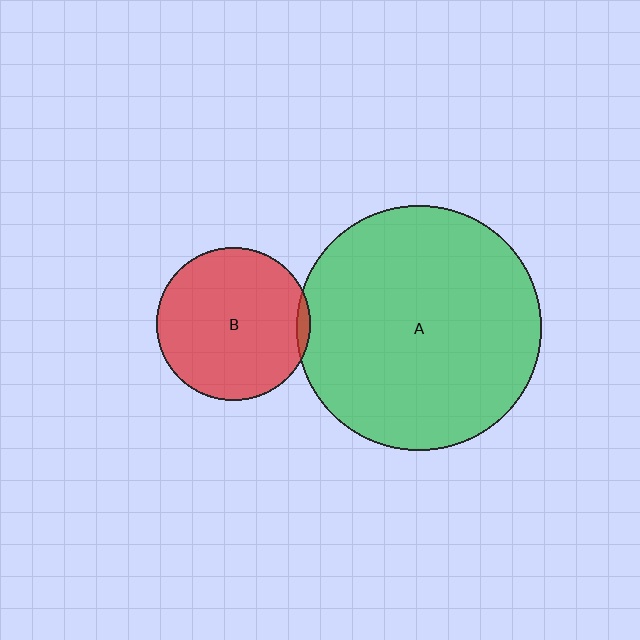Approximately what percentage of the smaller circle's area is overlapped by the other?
Approximately 5%.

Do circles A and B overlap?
Yes.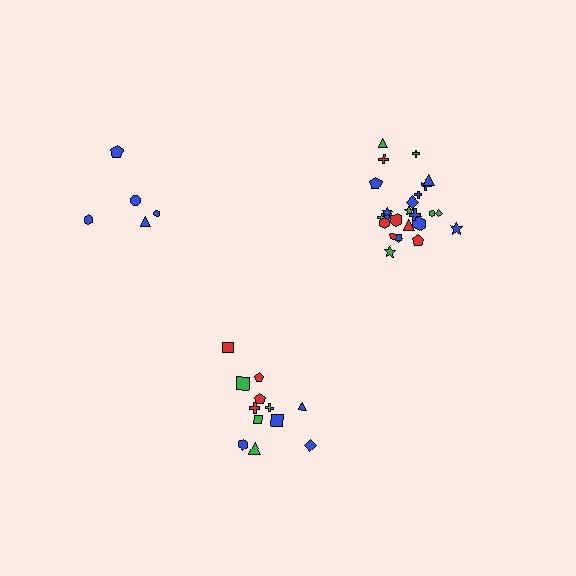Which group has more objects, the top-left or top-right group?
The top-right group.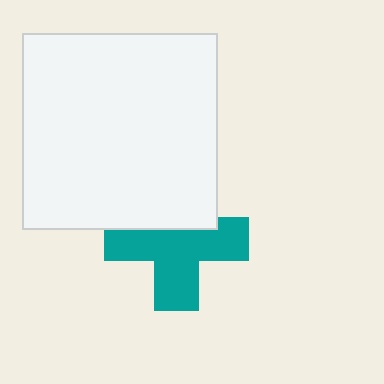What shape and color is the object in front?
The object in front is a white square.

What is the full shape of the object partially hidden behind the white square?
The partially hidden object is a teal cross.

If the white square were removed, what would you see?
You would see the complete teal cross.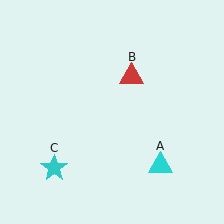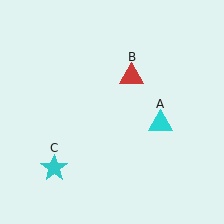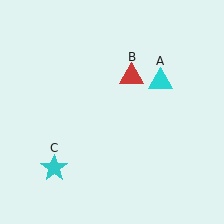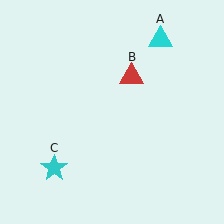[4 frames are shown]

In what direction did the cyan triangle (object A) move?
The cyan triangle (object A) moved up.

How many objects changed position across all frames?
1 object changed position: cyan triangle (object A).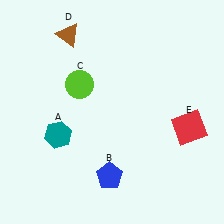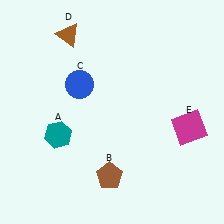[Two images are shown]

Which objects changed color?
B changed from blue to brown. C changed from lime to blue. E changed from red to magenta.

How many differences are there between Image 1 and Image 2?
There are 3 differences between the two images.